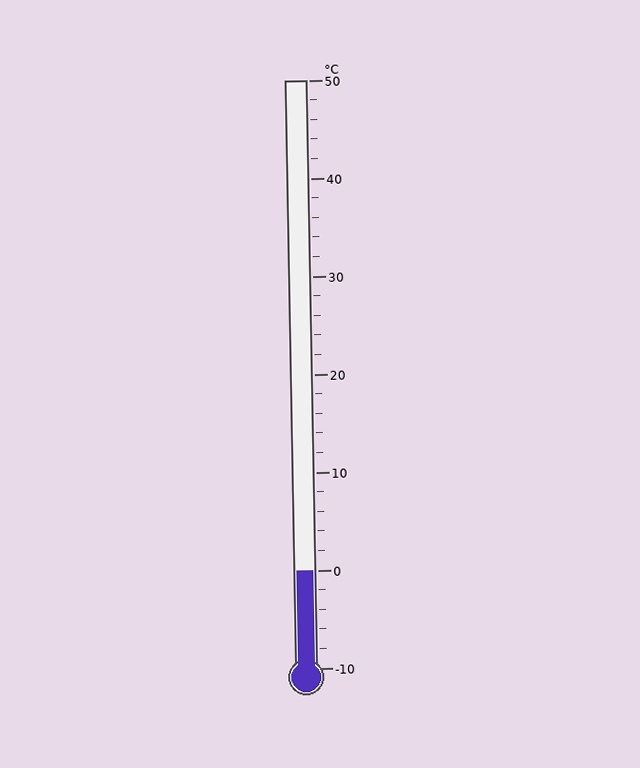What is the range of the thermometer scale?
The thermometer scale ranges from -10°C to 50°C.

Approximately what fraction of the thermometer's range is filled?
The thermometer is filled to approximately 15% of its range.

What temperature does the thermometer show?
The thermometer shows approximately 0°C.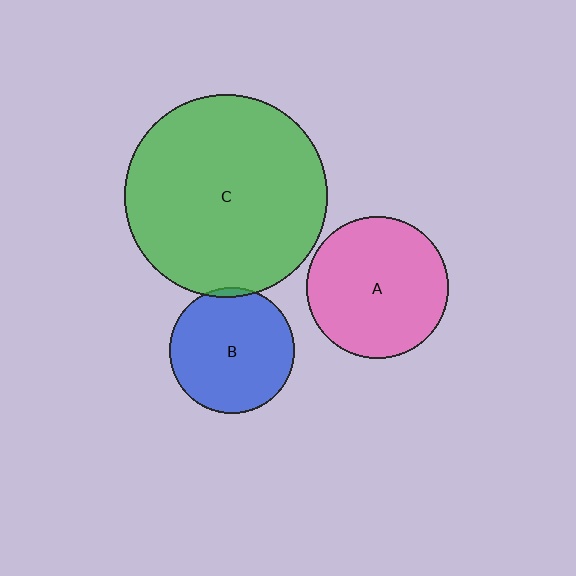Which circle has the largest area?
Circle C (green).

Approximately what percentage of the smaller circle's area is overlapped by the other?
Approximately 5%.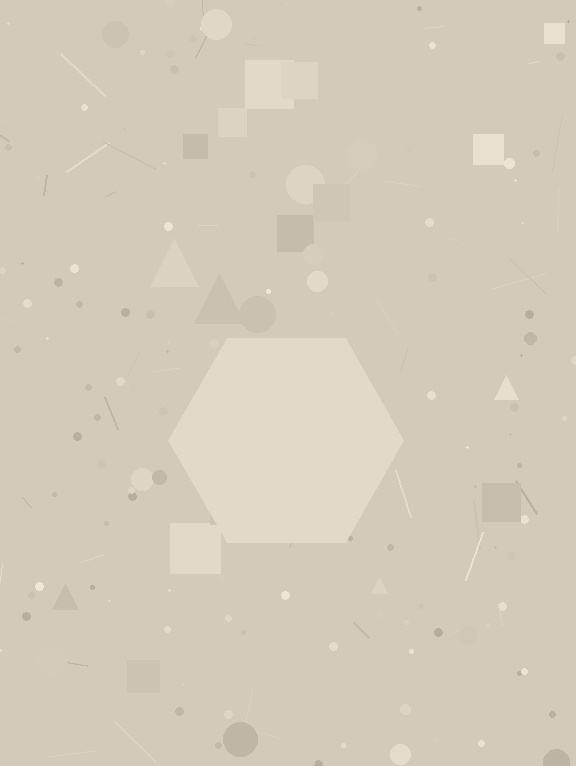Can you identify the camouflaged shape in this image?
The camouflaged shape is a hexagon.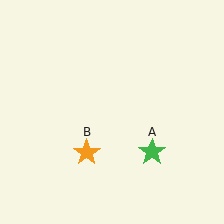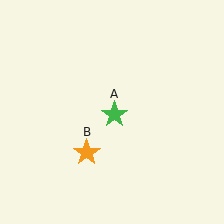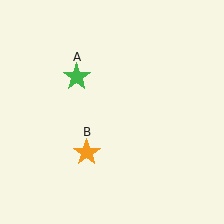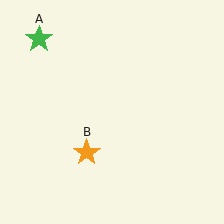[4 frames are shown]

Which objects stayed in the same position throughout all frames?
Orange star (object B) remained stationary.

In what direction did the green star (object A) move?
The green star (object A) moved up and to the left.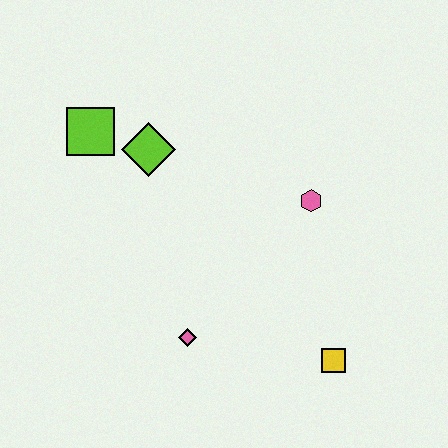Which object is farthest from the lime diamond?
The yellow square is farthest from the lime diamond.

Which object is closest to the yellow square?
The pink diamond is closest to the yellow square.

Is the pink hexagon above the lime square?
No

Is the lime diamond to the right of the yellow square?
No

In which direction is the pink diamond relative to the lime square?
The pink diamond is below the lime square.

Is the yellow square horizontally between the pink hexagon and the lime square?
No